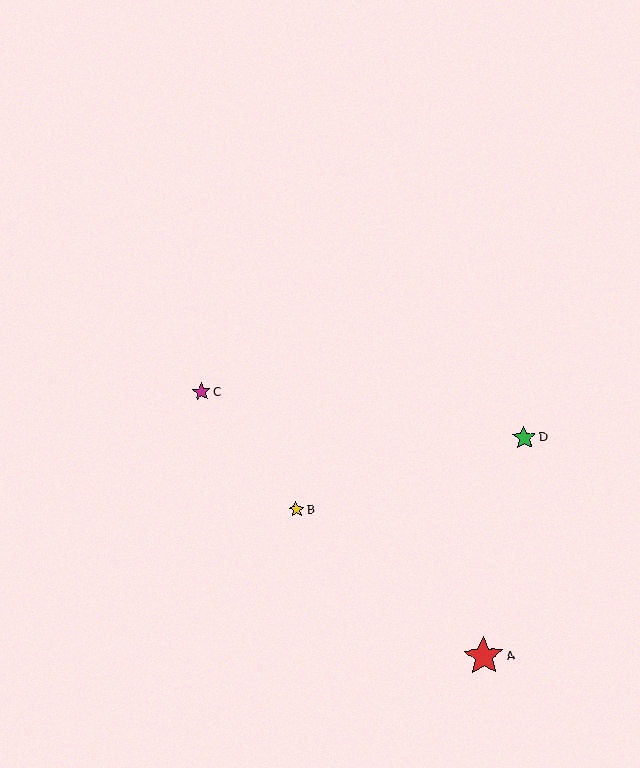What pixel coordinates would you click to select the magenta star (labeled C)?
Click at (202, 392) to select the magenta star C.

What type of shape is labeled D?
Shape D is a green star.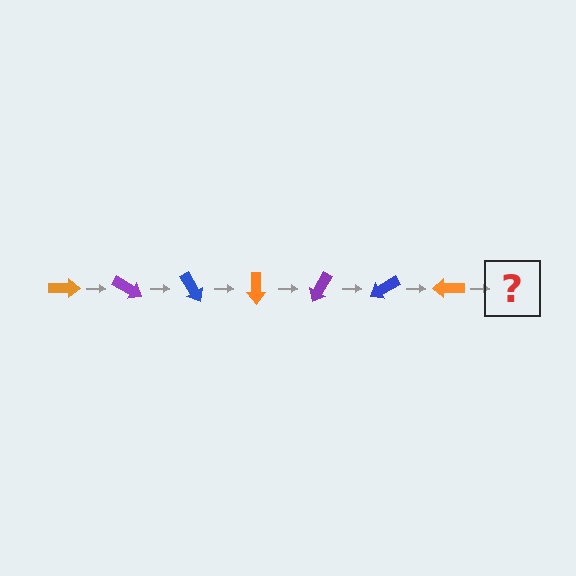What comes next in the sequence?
The next element should be a purple arrow, rotated 210 degrees from the start.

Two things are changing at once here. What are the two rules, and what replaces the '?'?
The two rules are that it rotates 30 degrees each step and the color cycles through orange, purple, and blue. The '?' should be a purple arrow, rotated 210 degrees from the start.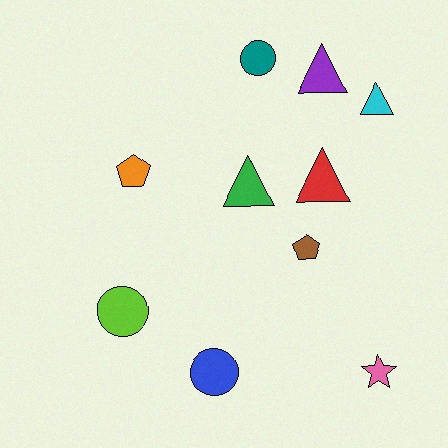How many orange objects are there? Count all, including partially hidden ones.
There is 1 orange object.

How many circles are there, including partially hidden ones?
There are 3 circles.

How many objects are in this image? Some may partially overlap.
There are 10 objects.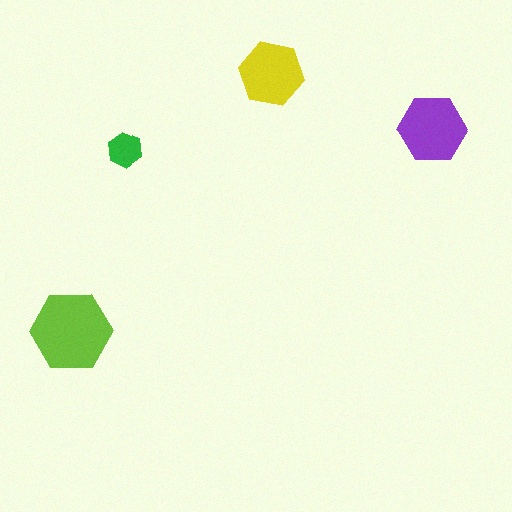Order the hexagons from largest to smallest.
the lime one, the purple one, the yellow one, the green one.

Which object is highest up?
The yellow hexagon is topmost.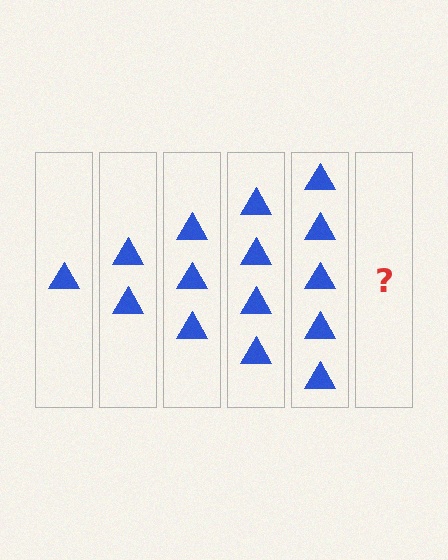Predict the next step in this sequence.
The next step is 6 triangles.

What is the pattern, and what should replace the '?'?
The pattern is that each step adds one more triangle. The '?' should be 6 triangles.